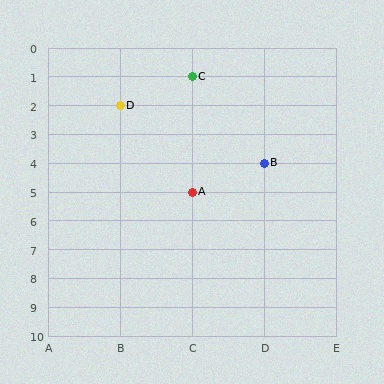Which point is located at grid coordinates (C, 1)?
Point C is at (C, 1).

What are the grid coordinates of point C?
Point C is at grid coordinates (C, 1).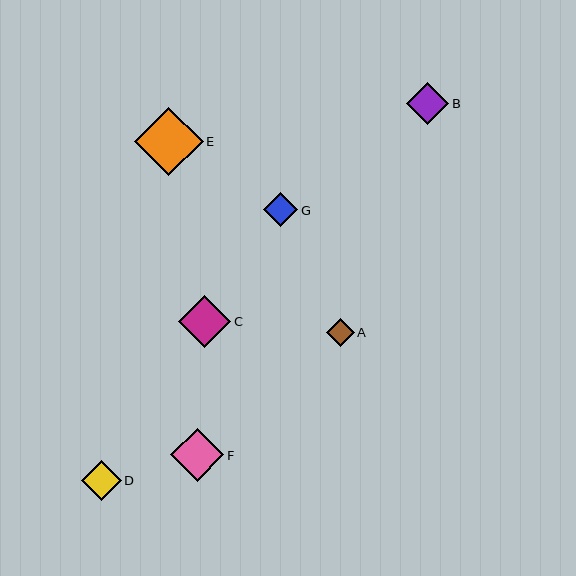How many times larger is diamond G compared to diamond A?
Diamond G is approximately 1.2 times the size of diamond A.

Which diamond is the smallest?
Diamond A is the smallest with a size of approximately 28 pixels.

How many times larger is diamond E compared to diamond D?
Diamond E is approximately 1.7 times the size of diamond D.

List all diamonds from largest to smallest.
From largest to smallest: E, F, C, B, D, G, A.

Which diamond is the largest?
Diamond E is the largest with a size of approximately 69 pixels.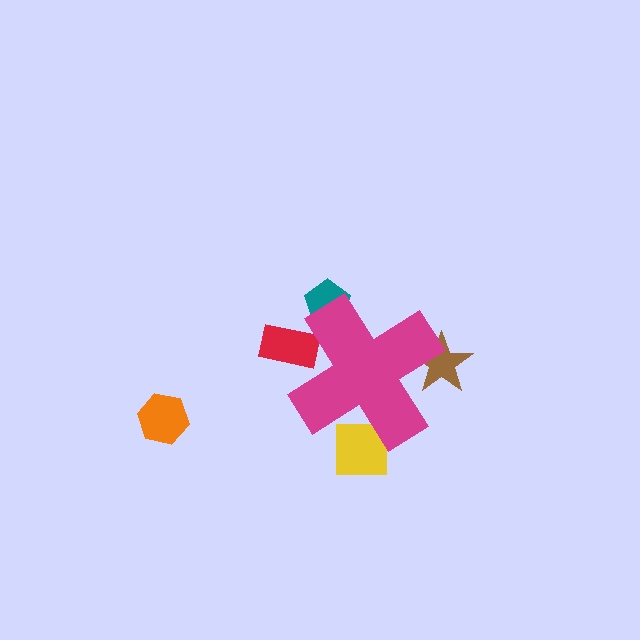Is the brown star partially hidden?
Yes, the brown star is partially hidden behind the magenta cross.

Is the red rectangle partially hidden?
Yes, the red rectangle is partially hidden behind the magenta cross.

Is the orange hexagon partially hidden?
No, the orange hexagon is fully visible.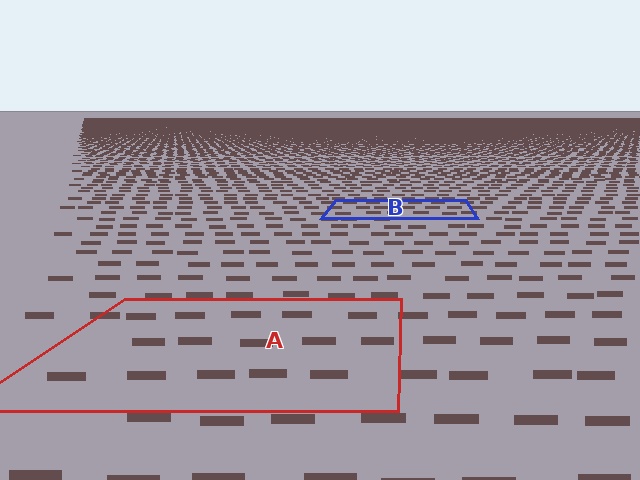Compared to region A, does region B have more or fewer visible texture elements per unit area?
Region B has more texture elements per unit area — they are packed more densely because it is farther away.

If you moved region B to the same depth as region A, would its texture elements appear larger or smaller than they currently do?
They would appear larger. At a closer depth, the same texture elements are projected at a bigger on-screen size.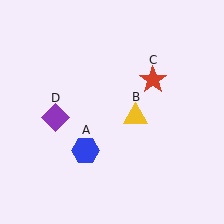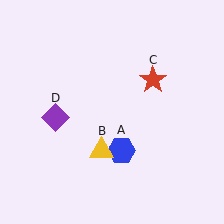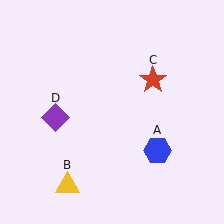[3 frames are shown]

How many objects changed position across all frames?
2 objects changed position: blue hexagon (object A), yellow triangle (object B).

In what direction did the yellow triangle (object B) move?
The yellow triangle (object B) moved down and to the left.